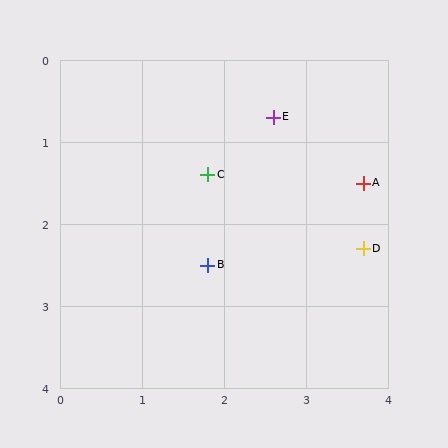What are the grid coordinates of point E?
Point E is at approximately (2.6, 0.7).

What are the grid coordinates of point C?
Point C is at approximately (1.8, 1.4).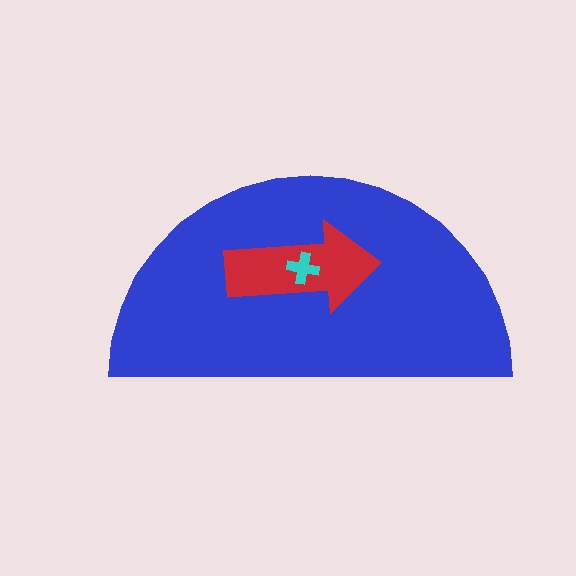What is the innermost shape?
The cyan cross.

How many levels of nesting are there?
3.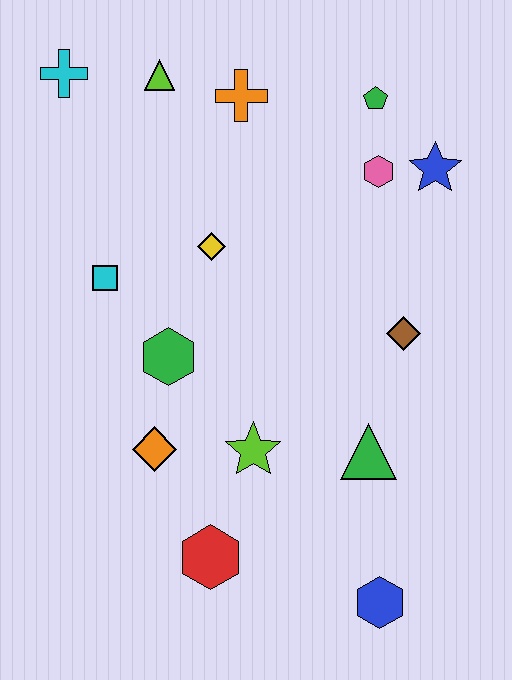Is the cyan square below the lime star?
No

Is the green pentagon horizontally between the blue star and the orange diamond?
Yes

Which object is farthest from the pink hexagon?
The blue hexagon is farthest from the pink hexagon.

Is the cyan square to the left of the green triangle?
Yes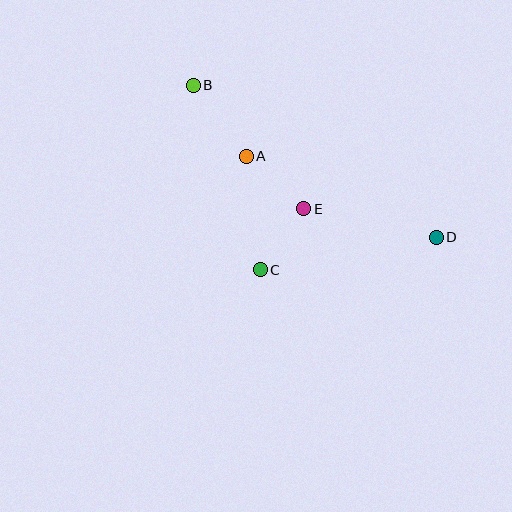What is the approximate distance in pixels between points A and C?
The distance between A and C is approximately 115 pixels.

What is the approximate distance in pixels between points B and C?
The distance between B and C is approximately 196 pixels.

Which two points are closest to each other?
Points C and E are closest to each other.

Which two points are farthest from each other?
Points B and D are farthest from each other.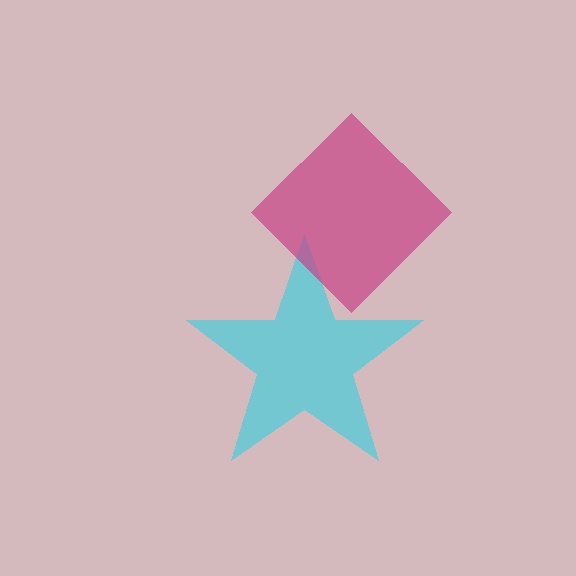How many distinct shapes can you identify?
There are 2 distinct shapes: a cyan star, a magenta diamond.